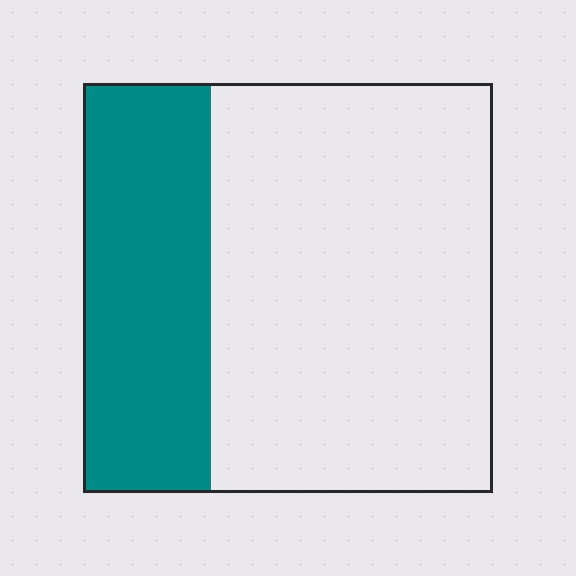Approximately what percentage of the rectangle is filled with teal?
Approximately 30%.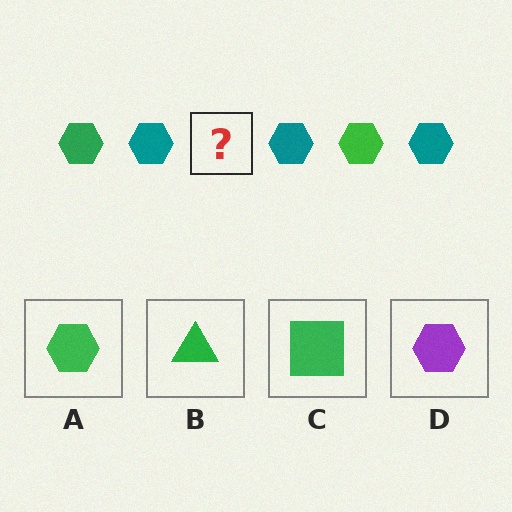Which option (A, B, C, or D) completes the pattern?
A.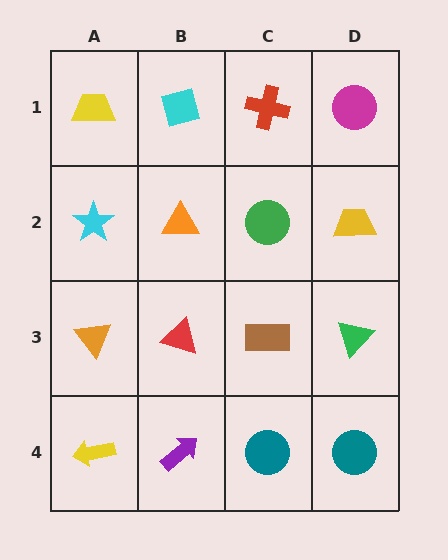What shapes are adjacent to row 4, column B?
A red triangle (row 3, column B), a yellow arrow (row 4, column A), a teal circle (row 4, column C).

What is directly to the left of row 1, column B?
A yellow trapezoid.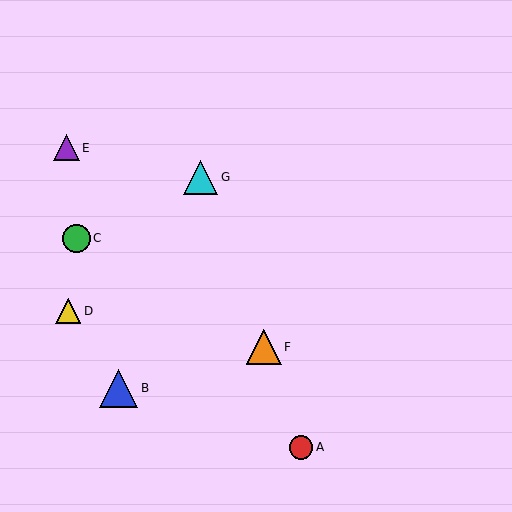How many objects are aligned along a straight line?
3 objects (A, F, G) are aligned along a straight line.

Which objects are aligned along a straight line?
Objects A, F, G are aligned along a straight line.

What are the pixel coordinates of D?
Object D is at (68, 311).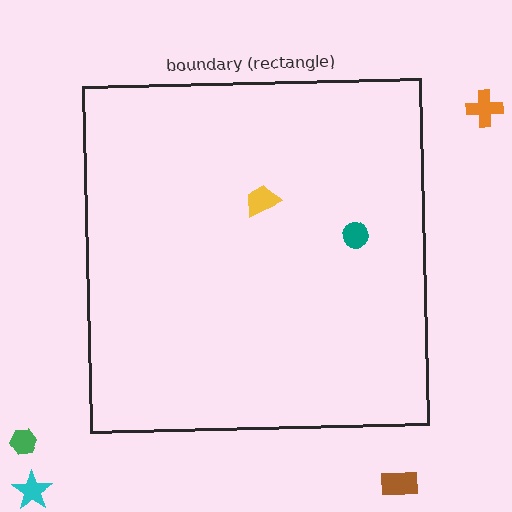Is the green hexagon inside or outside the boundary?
Outside.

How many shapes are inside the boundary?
2 inside, 4 outside.